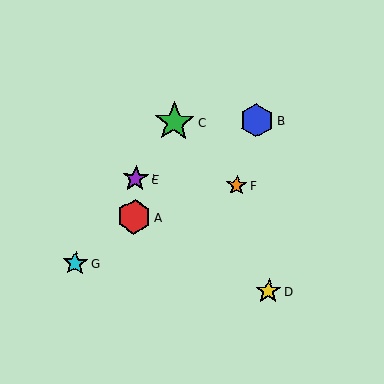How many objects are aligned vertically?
2 objects (A, E) are aligned vertically.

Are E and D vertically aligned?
No, E is at x≈136 and D is at x≈269.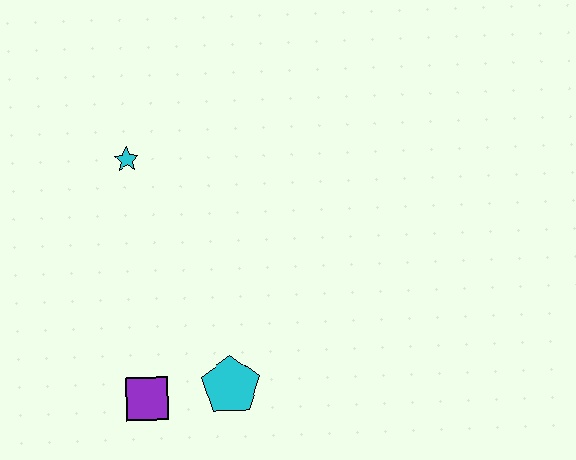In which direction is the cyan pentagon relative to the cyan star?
The cyan pentagon is below the cyan star.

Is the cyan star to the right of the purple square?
No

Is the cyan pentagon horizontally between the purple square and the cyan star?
No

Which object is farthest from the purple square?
The cyan star is farthest from the purple square.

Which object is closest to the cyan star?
The purple square is closest to the cyan star.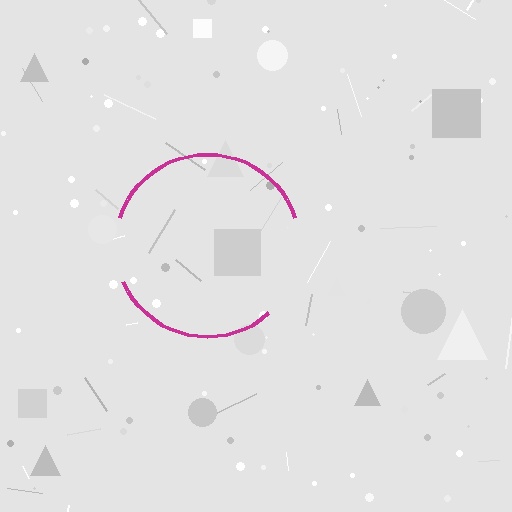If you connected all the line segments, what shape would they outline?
They would outline a circle.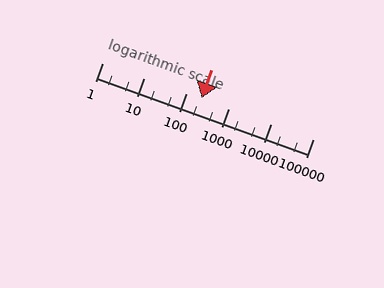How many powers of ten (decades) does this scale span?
The scale spans 5 decades, from 1 to 100000.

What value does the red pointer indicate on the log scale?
The pointer indicates approximately 230.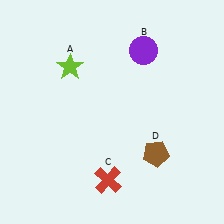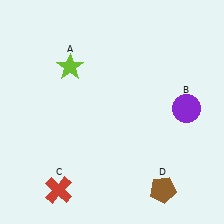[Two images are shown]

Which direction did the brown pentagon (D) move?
The brown pentagon (D) moved down.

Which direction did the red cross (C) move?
The red cross (C) moved left.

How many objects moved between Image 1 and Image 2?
3 objects moved between the two images.